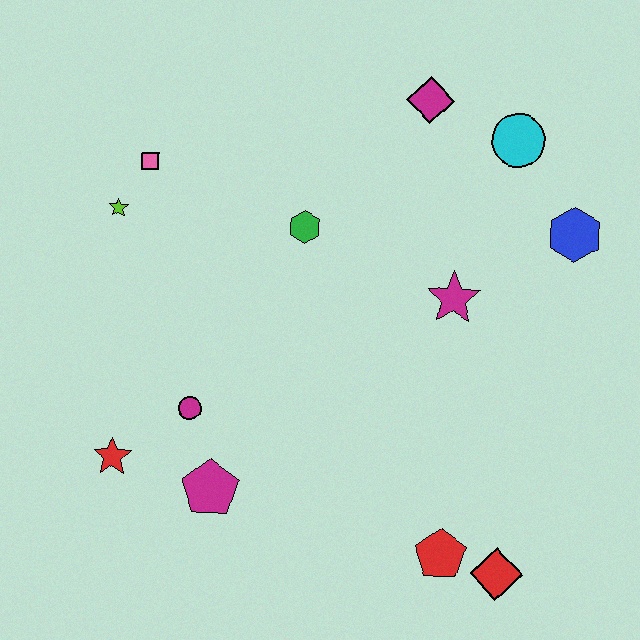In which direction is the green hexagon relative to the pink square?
The green hexagon is to the right of the pink square.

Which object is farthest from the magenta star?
The red star is farthest from the magenta star.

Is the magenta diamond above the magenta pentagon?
Yes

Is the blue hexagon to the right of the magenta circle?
Yes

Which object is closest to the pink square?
The lime star is closest to the pink square.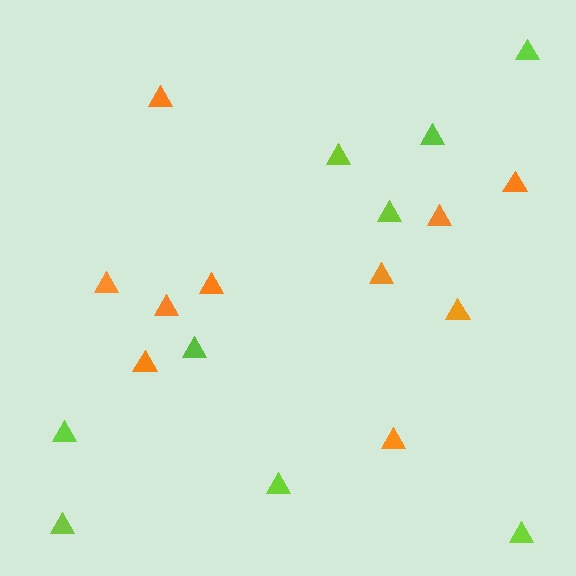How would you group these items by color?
There are 2 groups: one group of lime triangles (9) and one group of orange triangles (10).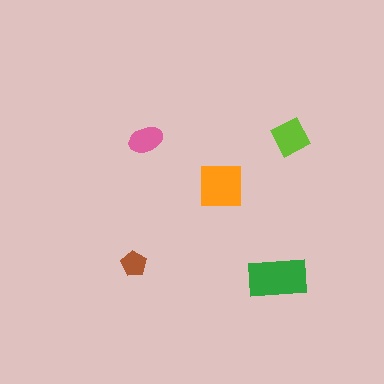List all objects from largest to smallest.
The green rectangle, the orange square, the lime diamond, the pink ellipse, the brown pentagon.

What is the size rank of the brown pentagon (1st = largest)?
5th.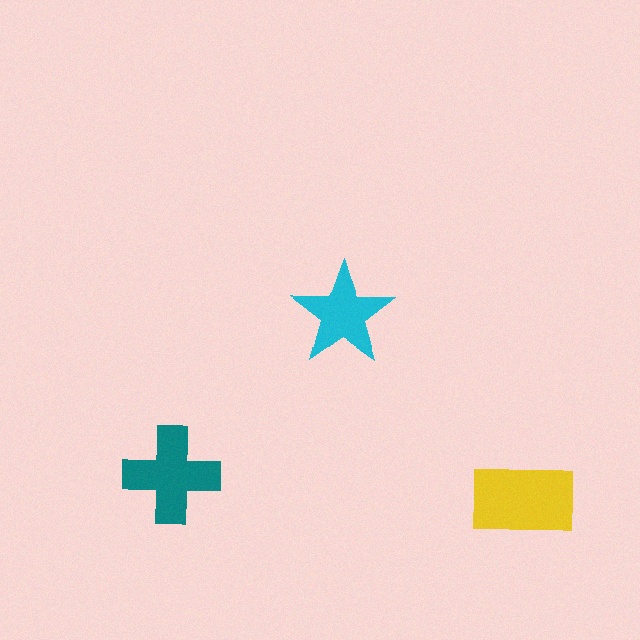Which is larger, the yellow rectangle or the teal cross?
The yellow rectangle.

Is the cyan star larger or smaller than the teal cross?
Smaller.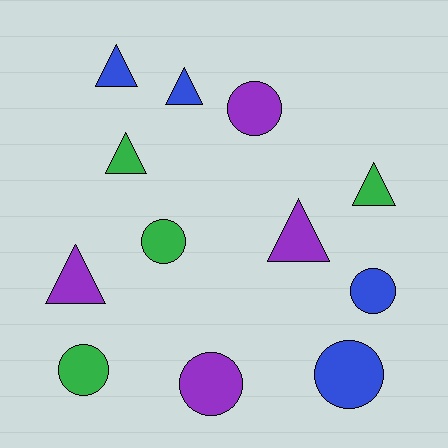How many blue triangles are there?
There are 2 blue triangles.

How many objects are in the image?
There are 12 objects.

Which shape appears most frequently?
Circle, with 6 objects.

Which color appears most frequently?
Green, with 4 objects.